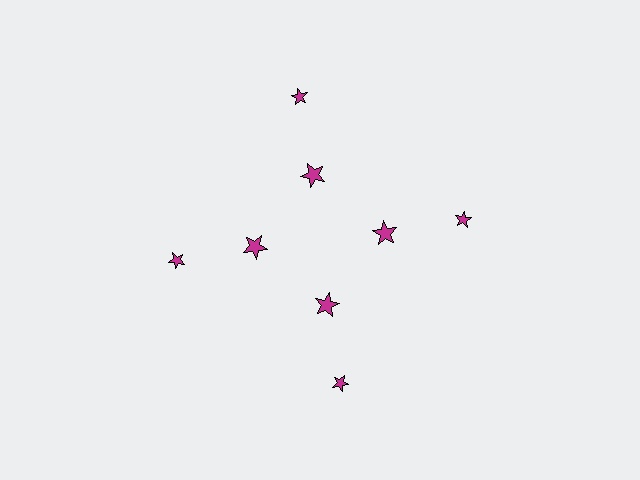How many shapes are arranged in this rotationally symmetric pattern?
There are 8 shapes, arranged in 4 groups of 2.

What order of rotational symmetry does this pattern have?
This pattern has 4-fold rotational symmetry.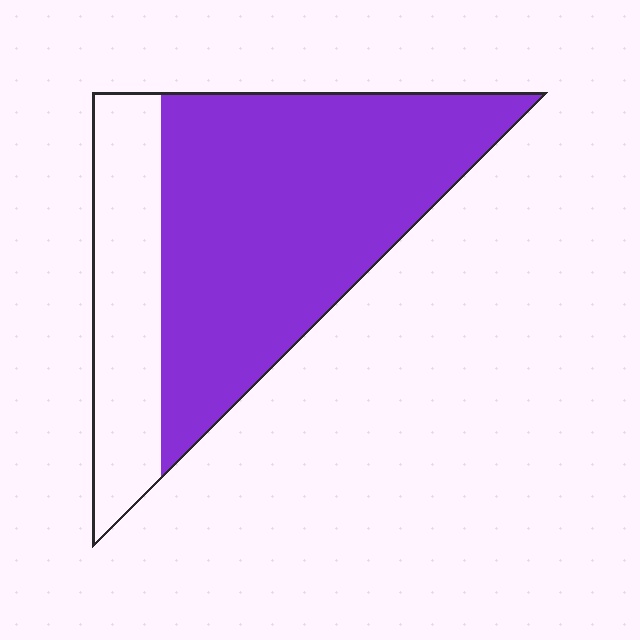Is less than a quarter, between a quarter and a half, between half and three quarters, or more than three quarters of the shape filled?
Between half and three quarters.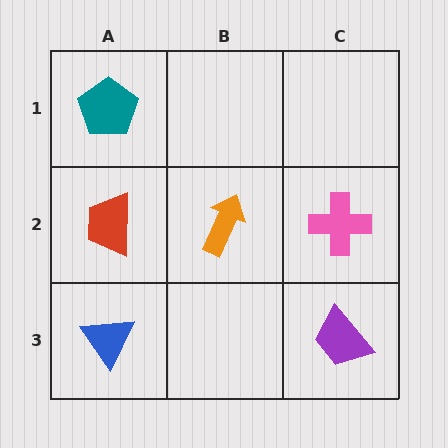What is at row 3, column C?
A purple trapezoid.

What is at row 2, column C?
A pink cross.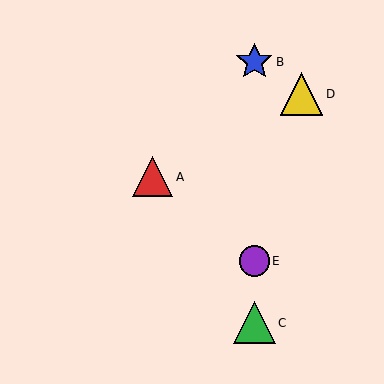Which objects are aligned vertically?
Objects B, C, E are aligned vertically.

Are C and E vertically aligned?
Yes, both are at x≈254.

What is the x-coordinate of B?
Object B is at x≈254.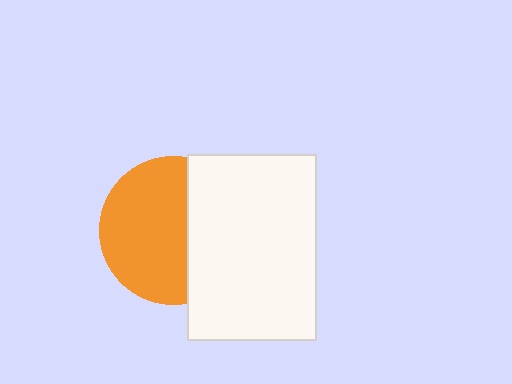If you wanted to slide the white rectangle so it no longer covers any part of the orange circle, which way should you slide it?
Slide it right — that is the most direct way to separate the two shapes.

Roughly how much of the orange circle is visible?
About half of it is visible (roughly 62%).